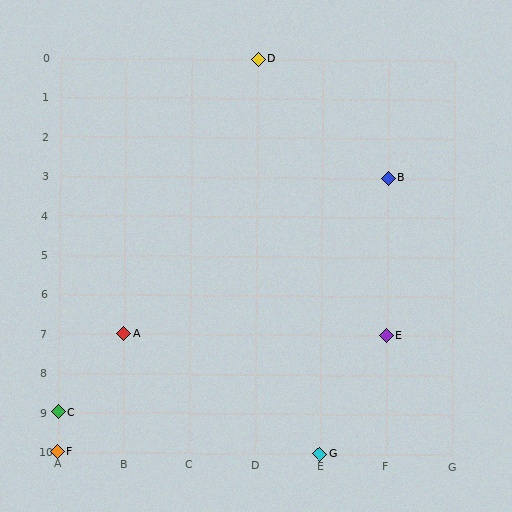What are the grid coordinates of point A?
Point A is at grid coordinates (B, 7).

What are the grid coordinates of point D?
Point D is at grid coordinates (D, 0).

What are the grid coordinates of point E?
Point E is at grid coordinates (F, 7).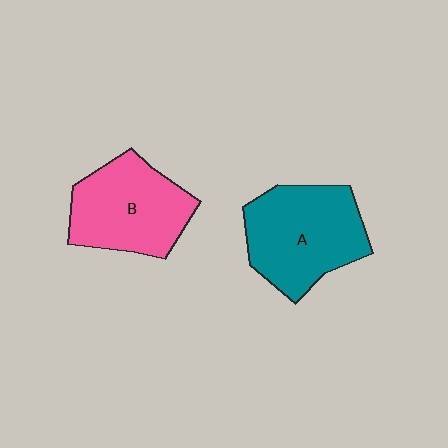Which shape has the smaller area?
Shape B (pink).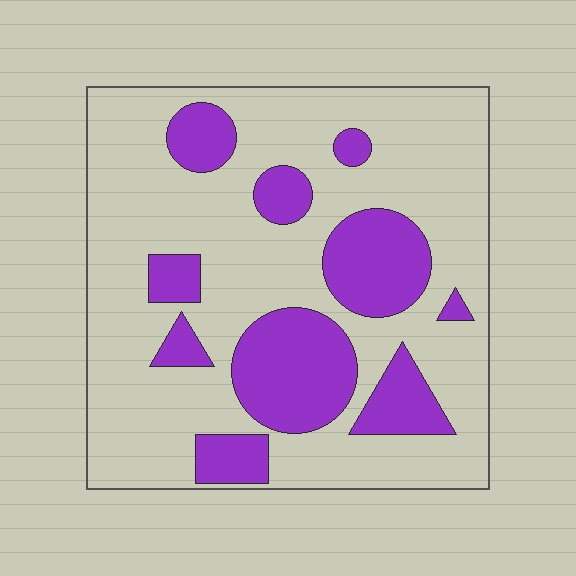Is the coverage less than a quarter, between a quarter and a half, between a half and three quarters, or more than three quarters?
Between a quarter and a half.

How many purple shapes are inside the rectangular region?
10.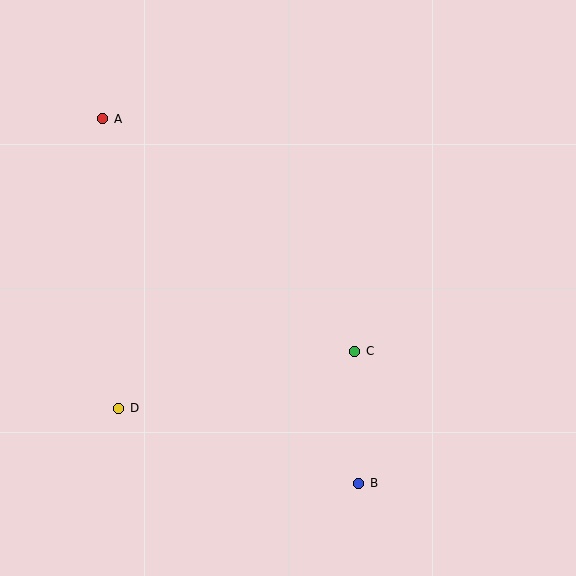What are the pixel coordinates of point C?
Point C is at (355, 351).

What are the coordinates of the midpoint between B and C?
The midpoint between B and C is at (357, 417).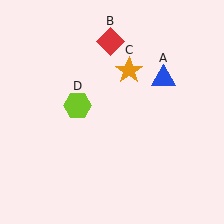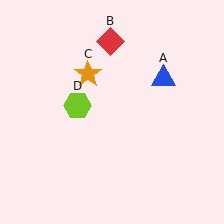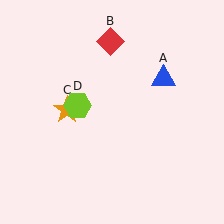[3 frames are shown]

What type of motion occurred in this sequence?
The orange star (object C) rotated counterclockwise around the center of the scene.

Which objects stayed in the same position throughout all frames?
Blue triangle (object A) and red diamond (object B) and lime hexagon (object D) remained stationary.